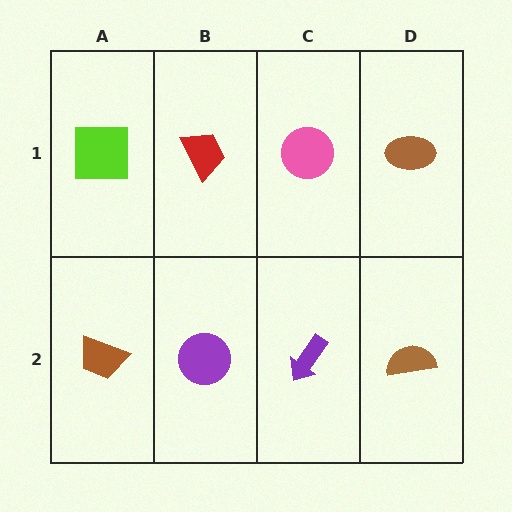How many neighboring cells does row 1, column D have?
2.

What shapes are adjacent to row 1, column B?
A purple circle (row 2, column B), a lime square (row 1, column A), a pink circle (row 1, column C).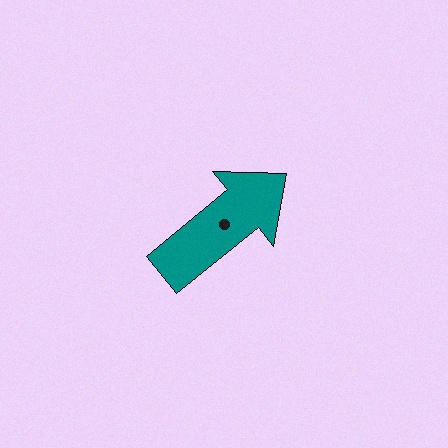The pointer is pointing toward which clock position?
Roughly 2 o'clock.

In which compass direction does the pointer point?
Northeast.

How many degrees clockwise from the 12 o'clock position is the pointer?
Approximately 51 degrees.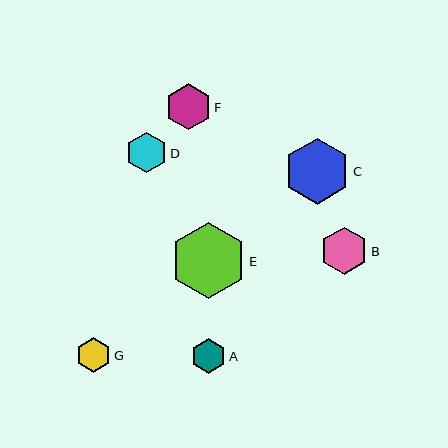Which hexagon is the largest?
Hexagon E is the largest with a size of approximately 76 pixels.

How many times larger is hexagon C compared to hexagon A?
Hexagon C is approximately 1.9 times the size of hexagon A.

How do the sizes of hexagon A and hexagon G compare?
Hexagon A and hexagon G are approximately the same size.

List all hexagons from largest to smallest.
From largest to smallest: E, C, B, F, D, A, G.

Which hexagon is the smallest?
Hexagon G is the smallest with a size of approximately 35 pixels.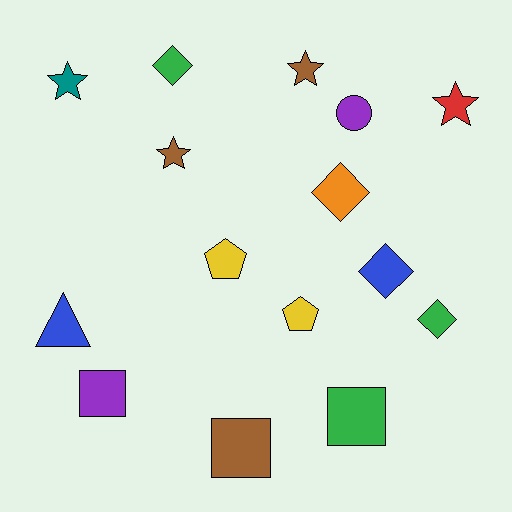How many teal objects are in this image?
There is 1 teal object.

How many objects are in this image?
There are 15 objects.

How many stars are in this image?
There are 4 stars.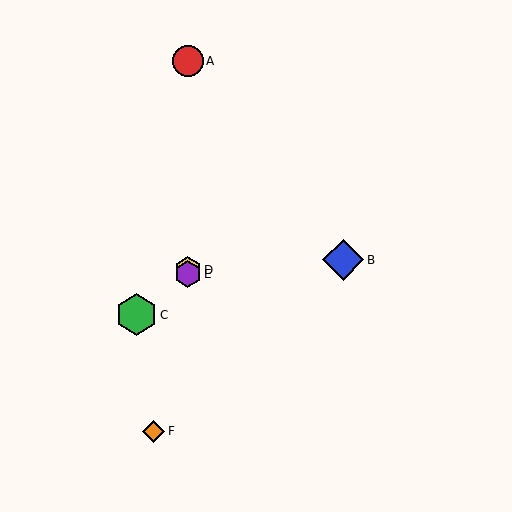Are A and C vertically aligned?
No, A is at x≈188 and C is at x≈137.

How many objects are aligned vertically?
3 objects (A, D, E) are aligned vertically.